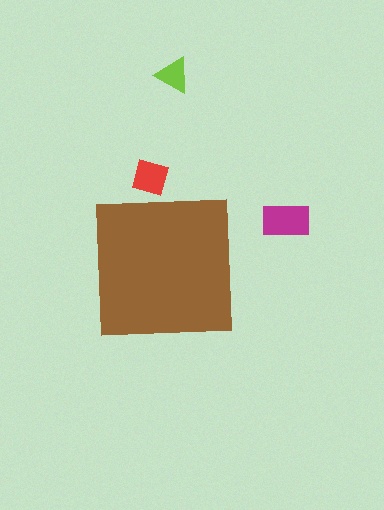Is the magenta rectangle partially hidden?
No, the magenta rectangle is fully visible.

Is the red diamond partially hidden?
Yes, the red diamond is partially hidden behind the brown square.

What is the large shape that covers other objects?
A brown square.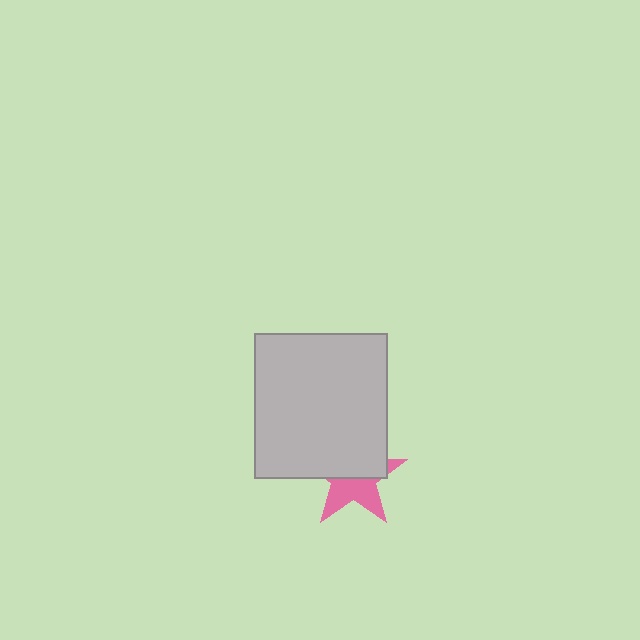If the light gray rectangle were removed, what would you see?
You would see the complete pink star.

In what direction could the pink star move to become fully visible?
The pink star could move down. That would shift it out from behind the light gray rectangle entirely.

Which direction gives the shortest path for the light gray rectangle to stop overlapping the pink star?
Moving up gives the shortest separation.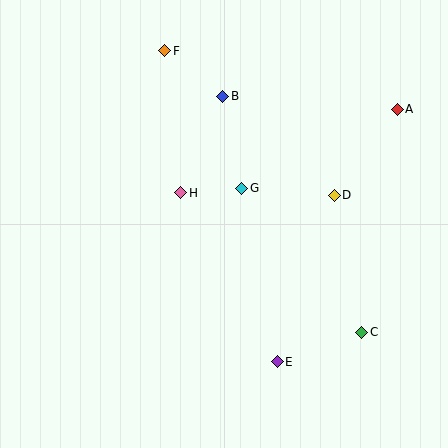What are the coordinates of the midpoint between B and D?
The midpoint between B and D is at (278, 146).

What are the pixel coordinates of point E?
Point E is at (277, 362).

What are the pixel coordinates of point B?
Point B is at (223, 96).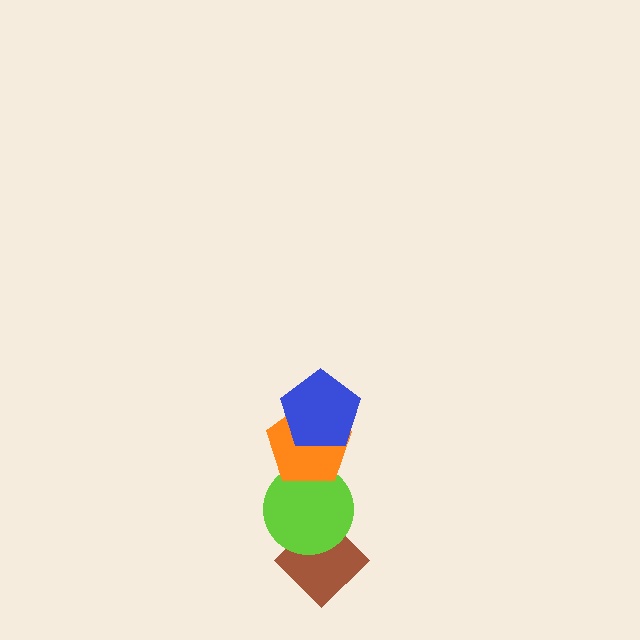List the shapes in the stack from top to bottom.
From top to bottom: the blue pentagon, the orange pentagon, the lime circle, the brown diamond.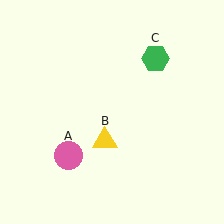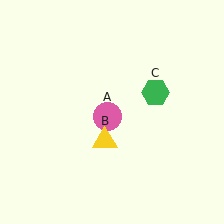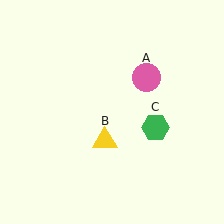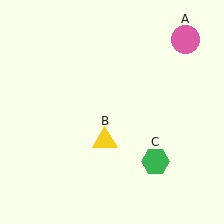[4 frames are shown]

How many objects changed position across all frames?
2 objects changed position: pink circle (object A), green hexagon (object C).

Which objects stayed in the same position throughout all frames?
Yellow triangle (object B) remained stationary.